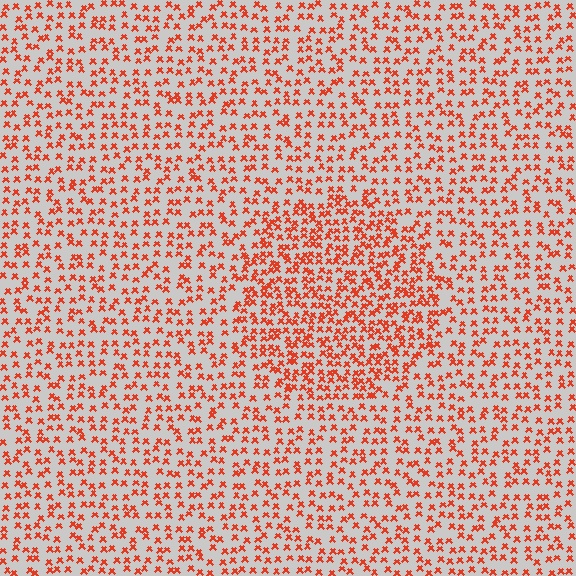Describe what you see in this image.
The image contains small red elements arranged at two different densities. A circle-shaped region is visible where the elements are more densely packed than the surrounding area.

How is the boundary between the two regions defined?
The boundary is defined by a change in element density (approximately 1.7x ratio). All elements are the same color, size, and shape.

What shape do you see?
I see a circle.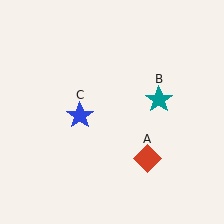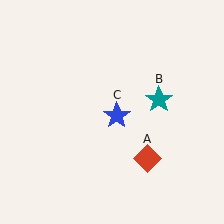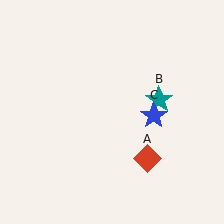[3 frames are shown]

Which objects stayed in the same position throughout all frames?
Red diamond (object A) and teal star (object B) remained stationary.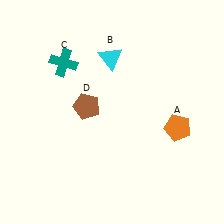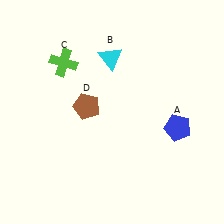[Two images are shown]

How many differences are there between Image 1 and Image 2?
There are 2 differences between the two images.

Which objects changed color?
A changed from orange to blue. C changed from teal to lime.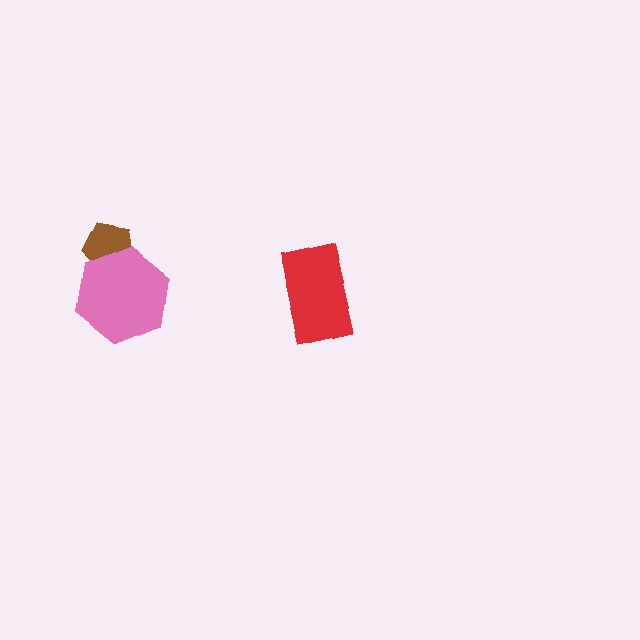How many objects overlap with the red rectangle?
0 objects overlap with the red rectangle.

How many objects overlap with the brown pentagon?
1 object overlaps with the brown pentagon.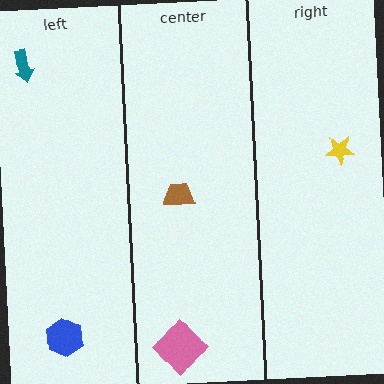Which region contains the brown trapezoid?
The center region.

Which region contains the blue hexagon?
The left region.